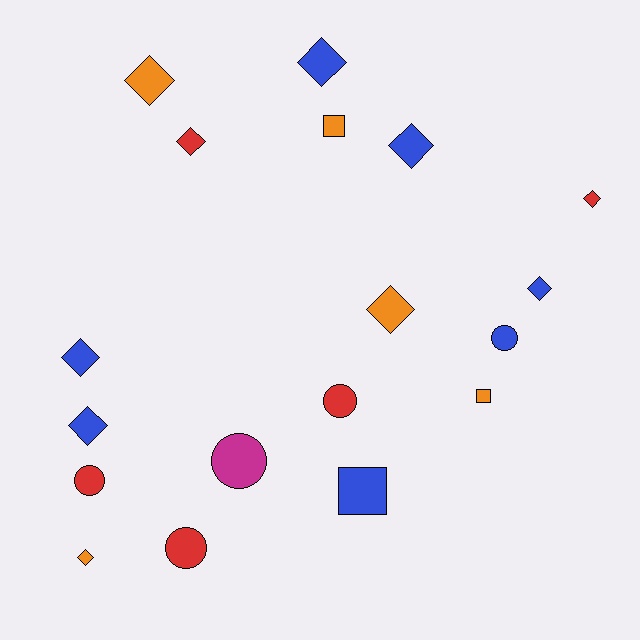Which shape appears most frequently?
Diamond, with 10 objects.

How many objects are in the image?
There are 18 objects.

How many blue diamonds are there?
There are 5 blue diamonds.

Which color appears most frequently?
Blue, with 7 objects.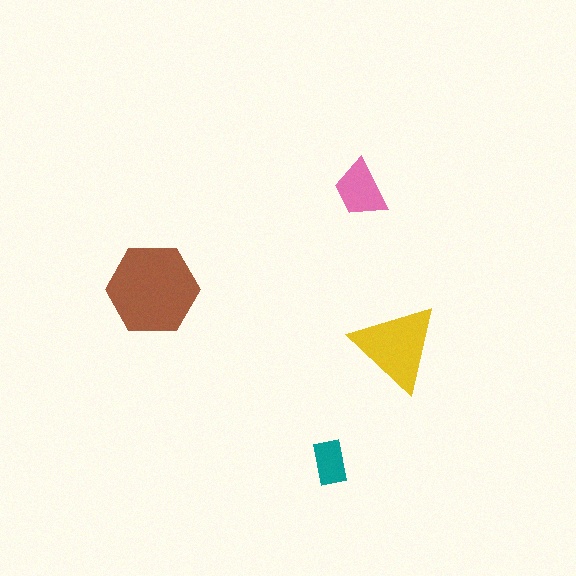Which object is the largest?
The brown hexagon.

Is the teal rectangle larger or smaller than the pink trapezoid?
Smaller.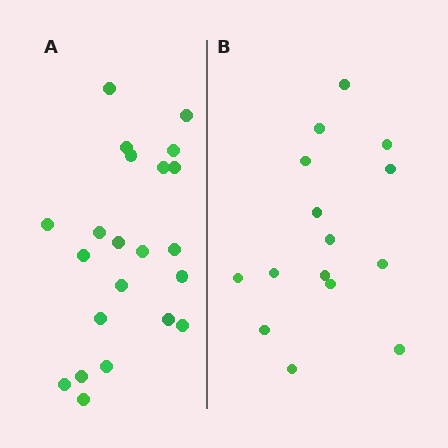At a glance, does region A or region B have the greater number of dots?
Region A (the left region) has more dots.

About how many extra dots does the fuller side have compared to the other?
Region A has roughly 8 or so more dots than region B.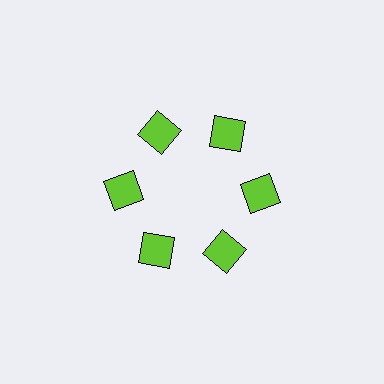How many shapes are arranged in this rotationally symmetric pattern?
There are 6 shapes, arranged in 6 groups of 1.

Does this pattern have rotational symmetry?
Yes, this pattern has 6-fold rotational symmetry. It looks the same after rotating 60 degrees around the center.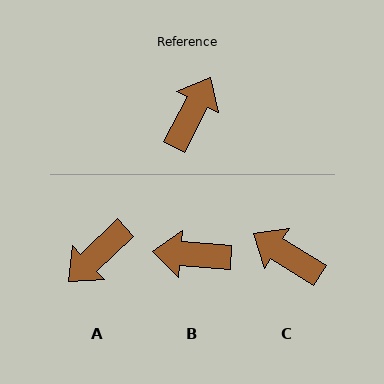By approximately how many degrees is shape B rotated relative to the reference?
Approximately 113 degrees counter-clockwise.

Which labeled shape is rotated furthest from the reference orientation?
A, about 161 degrees away.